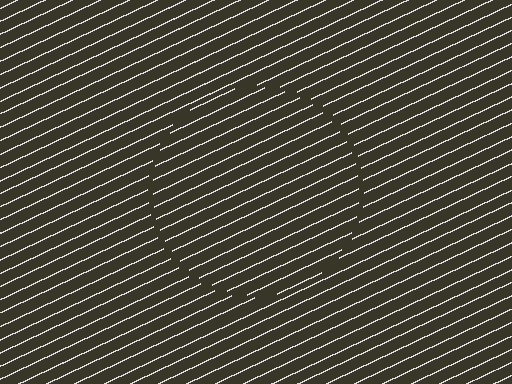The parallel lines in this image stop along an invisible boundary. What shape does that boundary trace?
An illusory circle. The interior of the shape contains the same grating, shifted by half a period — the contour is defined by the phase discontinuity where line-ends from the inner and outer gratings abut.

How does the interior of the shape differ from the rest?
The interior of the shape contains the same grating, shifted by half a period — the contour is defined by the phase discontinuity where line-ends from the inner and outer gratings abut.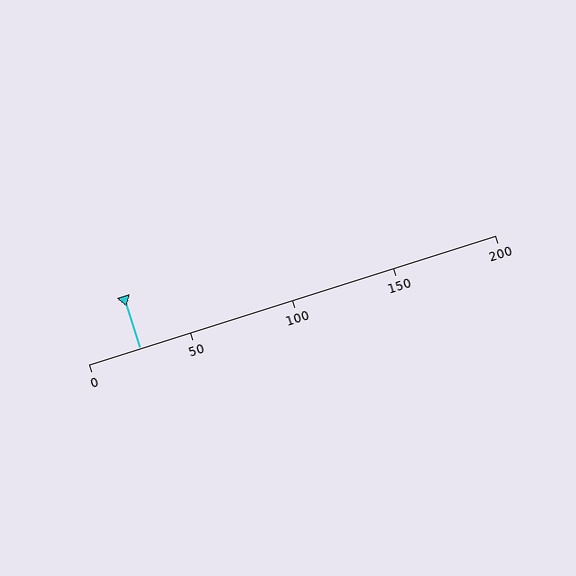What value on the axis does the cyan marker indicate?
The marker indicates approximately 25.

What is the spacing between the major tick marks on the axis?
The major ticks are spaced 50 apart.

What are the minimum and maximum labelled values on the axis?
The axis runs from 0 to 200.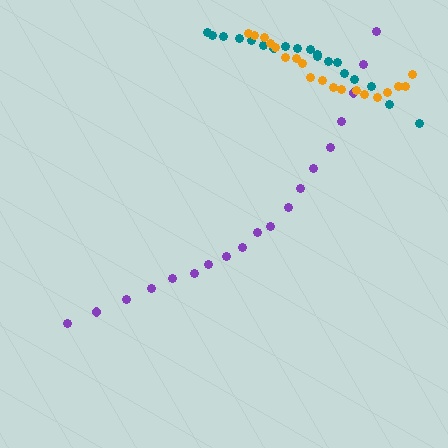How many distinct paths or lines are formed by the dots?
There are 3 distinct paths.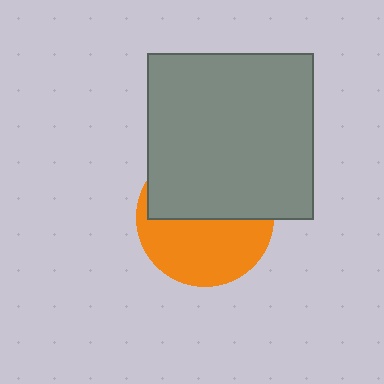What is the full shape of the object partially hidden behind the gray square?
The partially hidden object is an orange circle.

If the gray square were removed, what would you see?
You would see the complete orange circle.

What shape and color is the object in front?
The object in front is a gray square.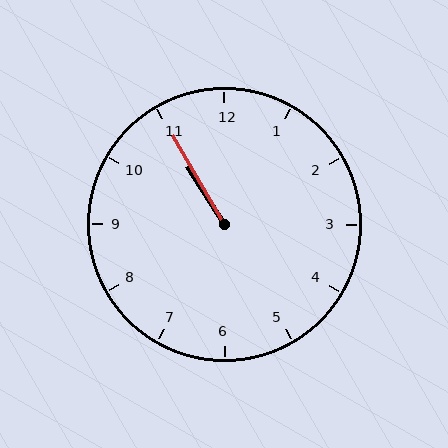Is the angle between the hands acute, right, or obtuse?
It is acute.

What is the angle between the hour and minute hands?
Approximately 2 degrees.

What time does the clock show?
10:55.